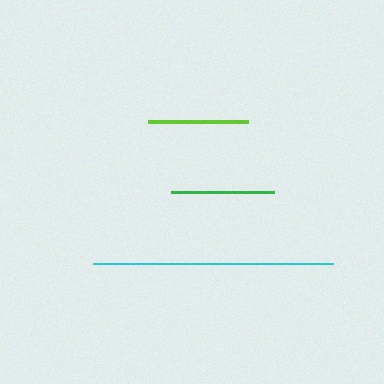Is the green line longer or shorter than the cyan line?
The cyan line is longer than the green line.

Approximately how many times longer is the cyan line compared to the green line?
The cyan line is approximately 2.3 times the length of the green line.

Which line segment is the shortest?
The lime line is the shortest at approximately 100 pixels.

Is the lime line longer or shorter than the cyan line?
The cyan line is longer than the lime line.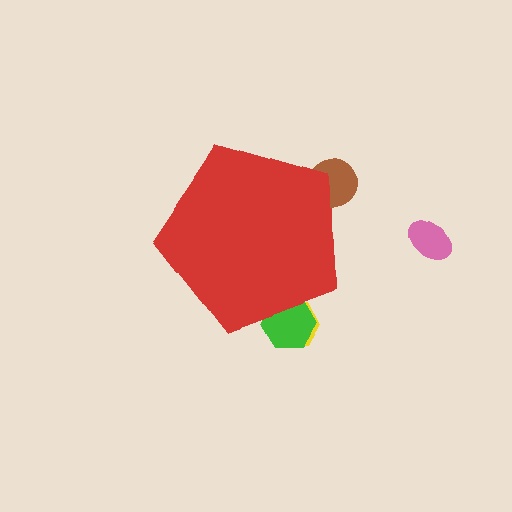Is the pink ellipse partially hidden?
No, the pink ellipse is fully visible.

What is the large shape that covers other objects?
A red pentagon.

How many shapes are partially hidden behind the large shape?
3 shapes are partially hidden.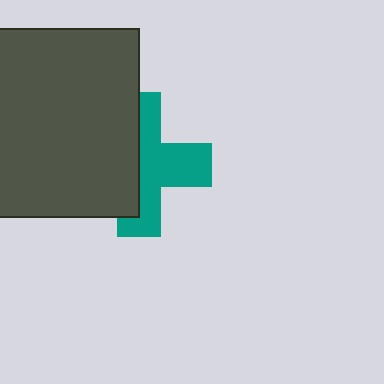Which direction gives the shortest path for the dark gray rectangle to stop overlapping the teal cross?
Moving left gives the shortest separation.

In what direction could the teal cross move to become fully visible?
The teal cross could move right. That would shift it out from behind the dark gray rectangle entirely.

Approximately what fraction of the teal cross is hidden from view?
Roughly 46% of the teal cross is hidden behind the dark gray rectangle.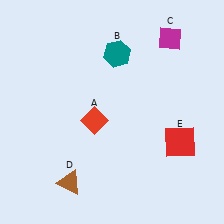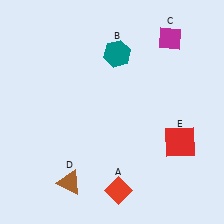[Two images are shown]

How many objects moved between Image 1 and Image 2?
1 object moved between the two images.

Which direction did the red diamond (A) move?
The red diamond (A) moved down.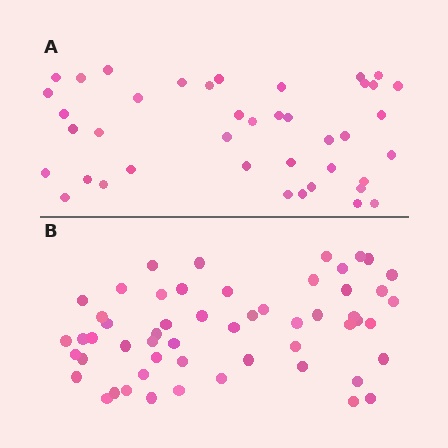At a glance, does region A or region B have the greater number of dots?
Region B (the bottom region) has more dots.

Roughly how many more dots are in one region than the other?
Region B has approximately 15 more dots than region A.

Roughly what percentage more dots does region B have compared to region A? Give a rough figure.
About 35% more.